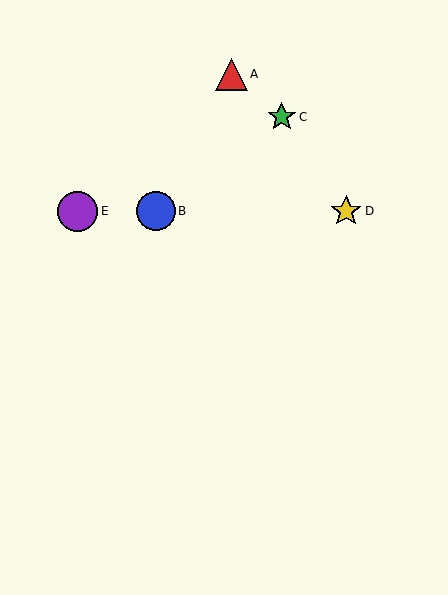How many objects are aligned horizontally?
3 objects (B, D, E) are aligned horizontally.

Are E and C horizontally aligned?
No, E is at y≈211 and C is at y≈117.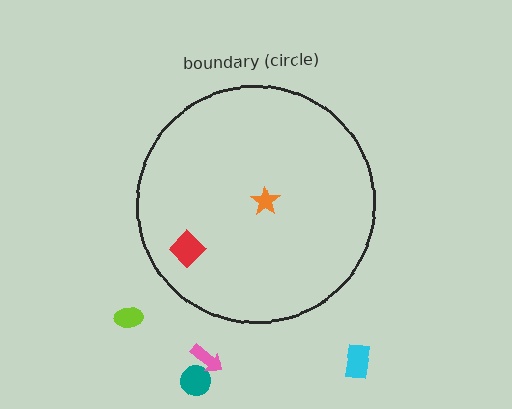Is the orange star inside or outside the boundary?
Inside.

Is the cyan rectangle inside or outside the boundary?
Outside.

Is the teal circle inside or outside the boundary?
Outside.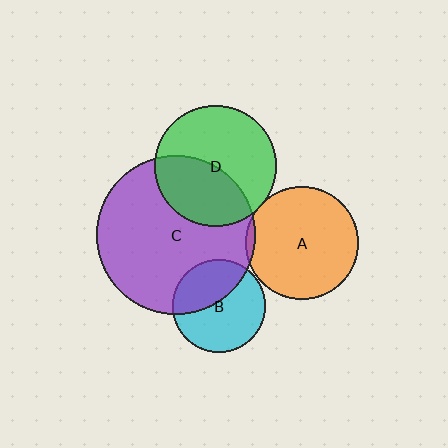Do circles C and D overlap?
Yes.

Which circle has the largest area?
Circle C (purple).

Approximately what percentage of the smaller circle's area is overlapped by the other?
Approximately 40%.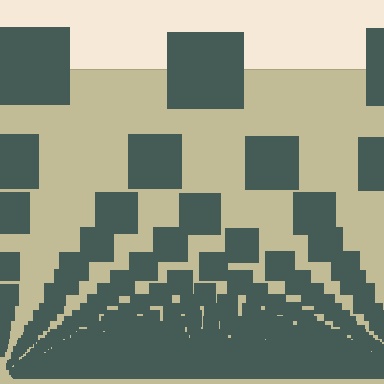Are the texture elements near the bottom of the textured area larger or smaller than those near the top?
Smaller. The gradient is inverted — elements near the bottom are smaller and denser.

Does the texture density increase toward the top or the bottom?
Density increases toward the bottom.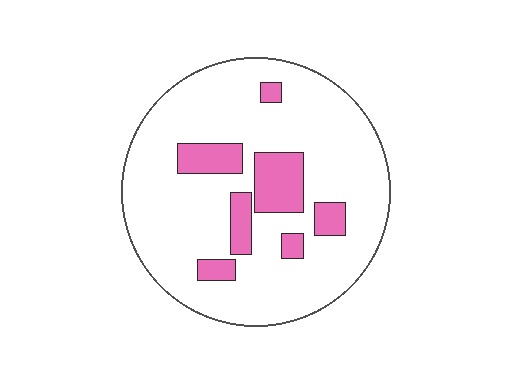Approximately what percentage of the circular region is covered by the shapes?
Approximately 15%.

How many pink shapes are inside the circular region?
7.